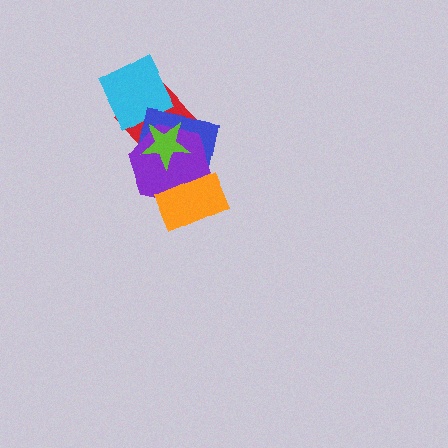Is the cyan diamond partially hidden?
Yes, it is partially covered by another shape.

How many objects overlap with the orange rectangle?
1 object overlaps with the orange rectangle.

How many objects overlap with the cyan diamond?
2 objects overlap with the cyan diamond.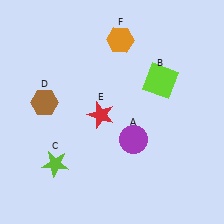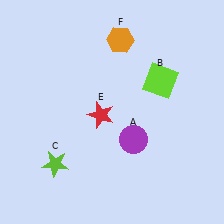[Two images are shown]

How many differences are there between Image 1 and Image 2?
There is 1 difference between the two images.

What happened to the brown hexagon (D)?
The brown hexagon (D) was removed in Image 2. It was in the top-left area of Image 1.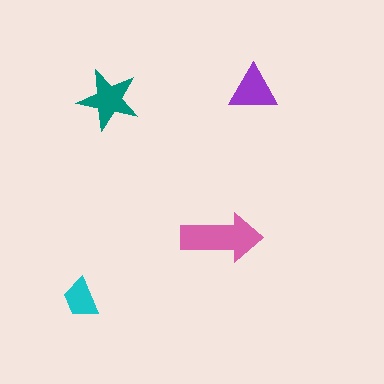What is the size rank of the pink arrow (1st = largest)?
1st.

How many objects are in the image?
There are 4 objects in the image.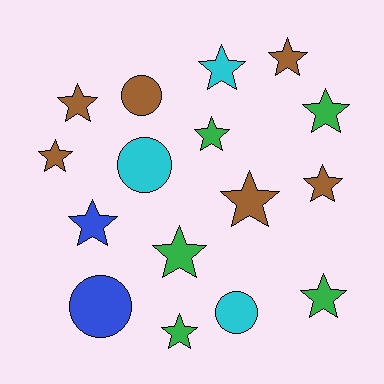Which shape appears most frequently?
Star, with 12 objects.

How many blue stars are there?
There is 1 blue star.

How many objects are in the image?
There are 16 objects.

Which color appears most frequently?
Brown, with 6 objects.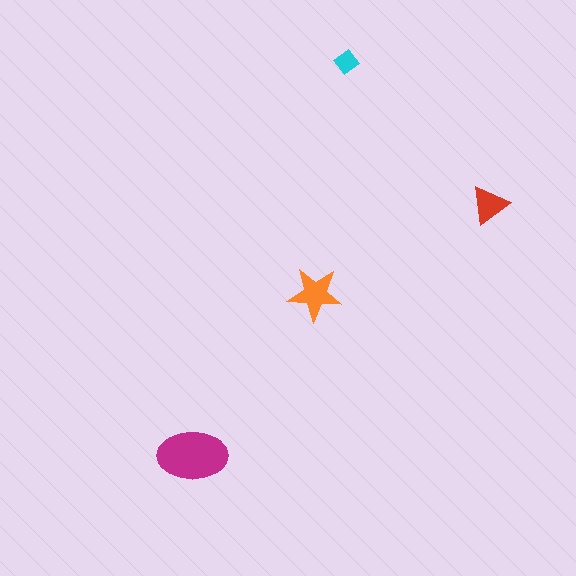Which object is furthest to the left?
The magenta ellipse is leftmost.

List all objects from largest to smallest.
The magenta ellipse, the orange star, the red triangle, the cyan diamond.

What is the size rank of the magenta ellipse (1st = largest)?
1st.